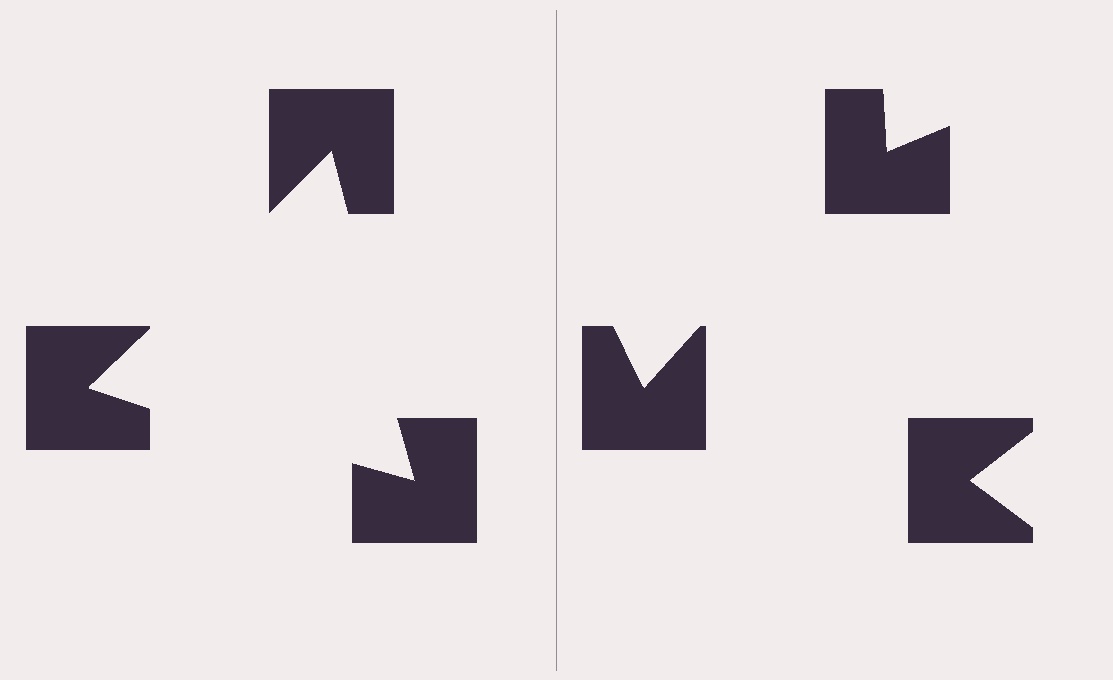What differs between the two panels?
The notched squares are positioned identically on both sides; only the wedge orientations differ. On the left they align to a triangle; on the right they are misaligned.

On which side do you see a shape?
An illusory triangle appears on the left side. On the right side the wedge cuts are rotated, so no coherent shape forms.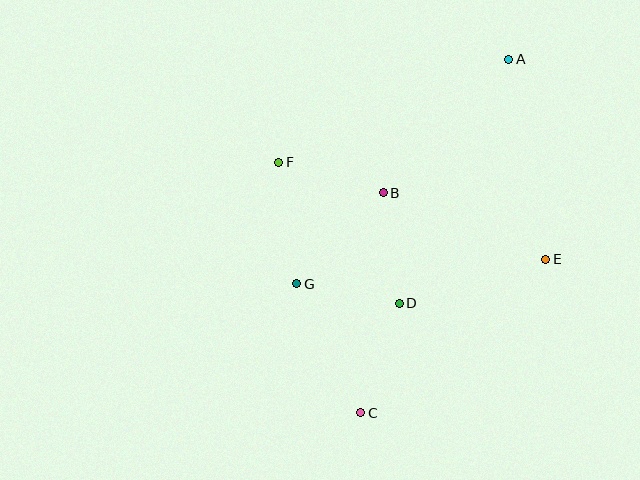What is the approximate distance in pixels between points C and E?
The distance between C and E is approximately 240 pixels.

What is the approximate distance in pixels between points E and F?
The distance between E and F is approximately 284 pixels.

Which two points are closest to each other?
Points D and G are closest to each other.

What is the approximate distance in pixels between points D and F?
The distance between D and F is approximately 185 pixels.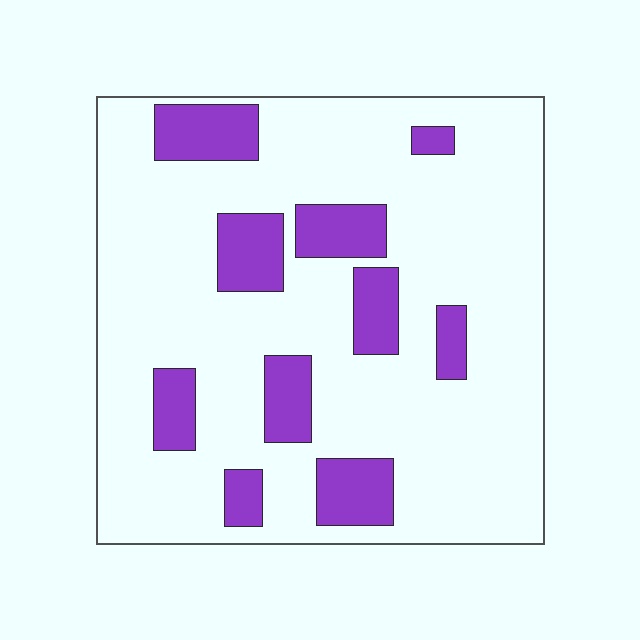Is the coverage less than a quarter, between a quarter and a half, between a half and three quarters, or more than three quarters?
Less than a quarter.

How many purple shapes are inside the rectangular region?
10.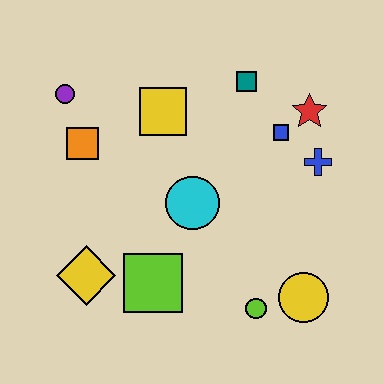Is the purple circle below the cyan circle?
No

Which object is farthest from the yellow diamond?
The red star is farthest from the yellow diamond.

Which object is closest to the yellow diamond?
The lime square is closest to the yellow diamond.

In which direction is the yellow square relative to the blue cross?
The yellow square is to the left of the blue cross.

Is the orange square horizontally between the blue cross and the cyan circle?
No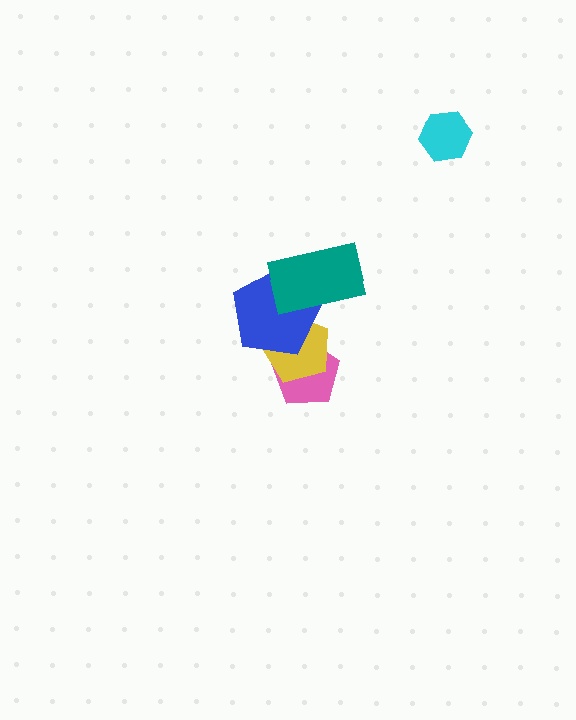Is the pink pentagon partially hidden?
Yes, it is partially covered by another shape.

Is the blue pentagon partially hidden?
Yes, it is partially covered by another shape.